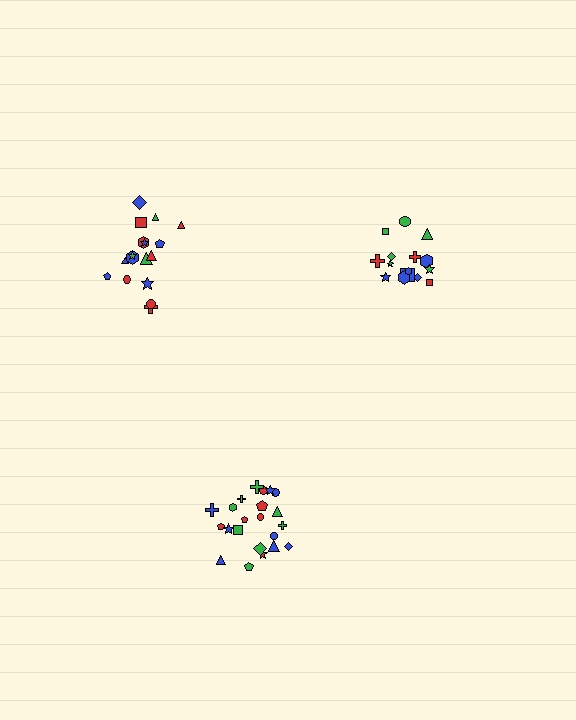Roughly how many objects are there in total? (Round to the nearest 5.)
Roughly 55 objects in total.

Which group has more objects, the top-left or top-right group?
The top-left group.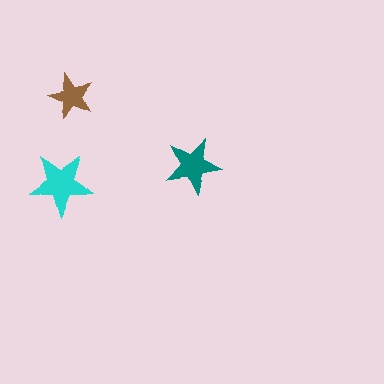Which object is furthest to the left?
The cyan star is leftmost.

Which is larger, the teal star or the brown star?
The teal one.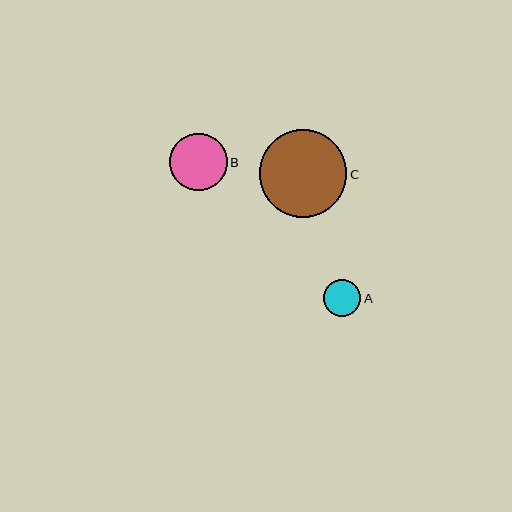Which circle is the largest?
Circle C is the largest with a size of approximately 88 pixels.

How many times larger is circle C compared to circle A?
Circle C is approximately 2.3 times the size of circle A.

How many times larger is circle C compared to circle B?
Circle C is approximately 1.5 times the size of circle B.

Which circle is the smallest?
Circle A is the smallest with a size of approximately 38 pixels.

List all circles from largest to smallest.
From largest to smallest: C, B, A.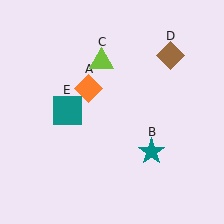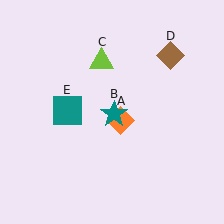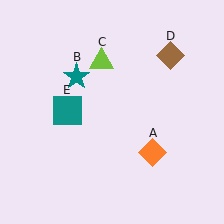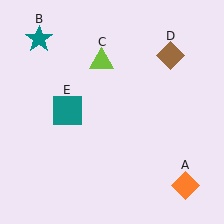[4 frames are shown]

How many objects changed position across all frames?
2 objects changed position: orange diamond (object A), teal star (object B).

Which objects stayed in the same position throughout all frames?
Lime triangle (object C) and brown diamond (object D) and teal square (object E) remained stationary.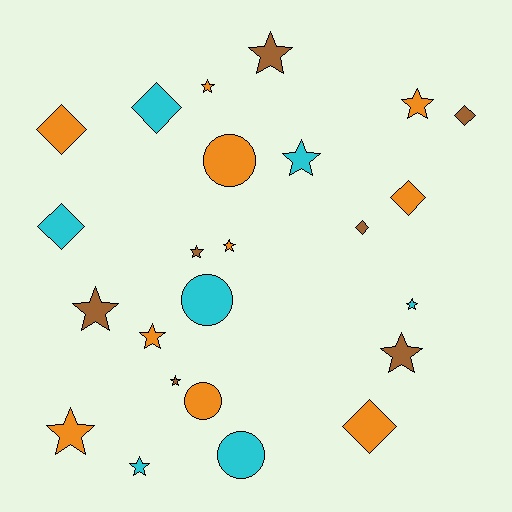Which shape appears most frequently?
Star, with 13 objects.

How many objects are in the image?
There are 24 objects.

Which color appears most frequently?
Orange, with 10 objects.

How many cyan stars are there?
There are 3 cyan stars.